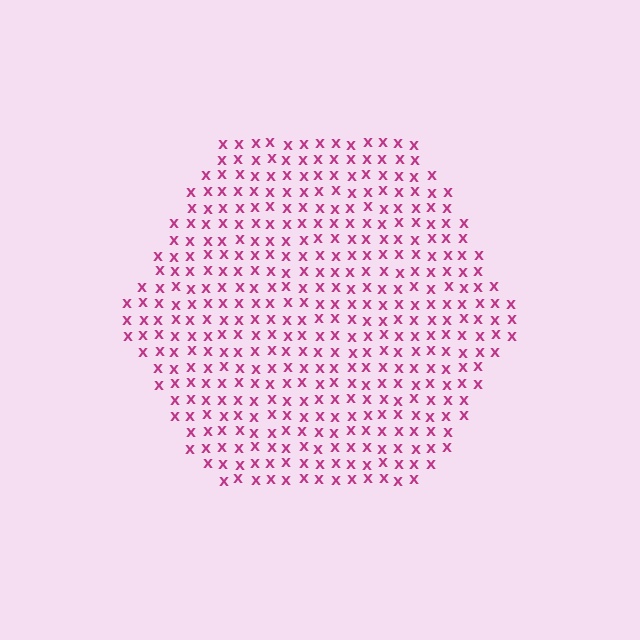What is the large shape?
The large shape is a hexagon.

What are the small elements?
The small elements are letter X's.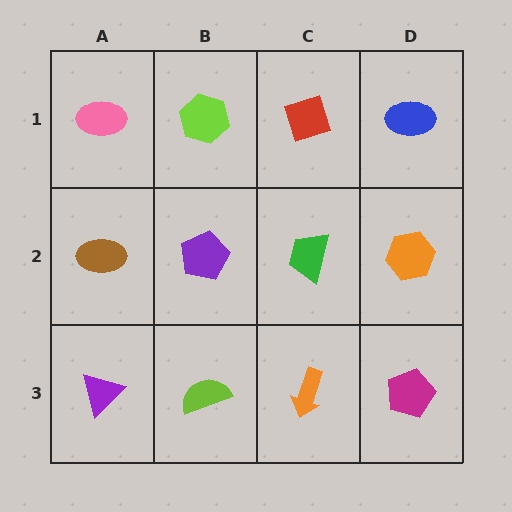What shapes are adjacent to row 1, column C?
A green trapezoid (row 2, column C), a lime hexagon (row 1, column B), a blue ellipse (row 1, column D).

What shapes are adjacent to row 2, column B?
A lime hexagon (row 1, column B), a lime semicircle (row 3, column B), a brown ellipse (row 2, column A), a green trapezoid (row 2, column C).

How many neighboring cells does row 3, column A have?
2.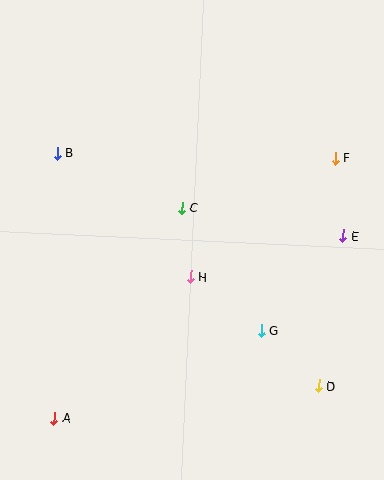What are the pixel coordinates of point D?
Point D is at (319, 386).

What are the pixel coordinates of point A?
Point A is at (54, 418).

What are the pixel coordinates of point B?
Point B is at (57, 153).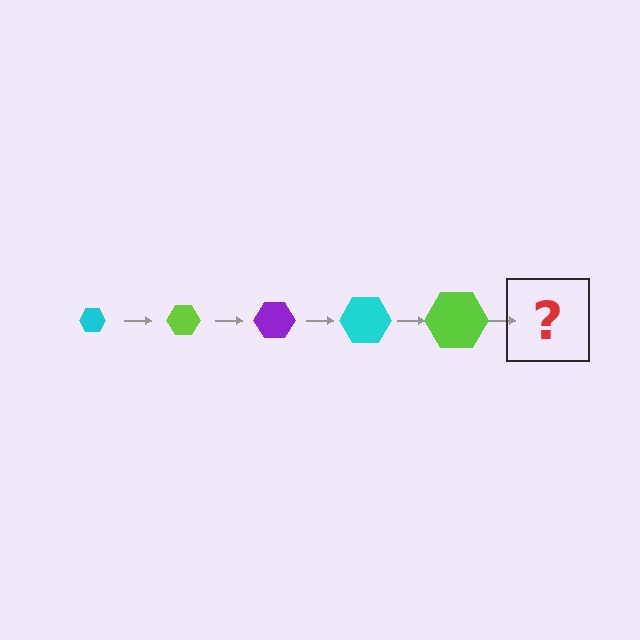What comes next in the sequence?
The next element should be a purple hexagon, larger than the previous one.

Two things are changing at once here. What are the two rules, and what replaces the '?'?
The two rules are that the hexagon grows larger each step and the color cycles through cyan, lime, and purple. The '?' should be a purple hexagon, larger than the previous one.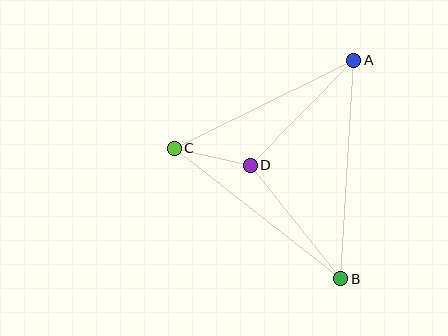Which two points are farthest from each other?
Points A and B are farthest from each other.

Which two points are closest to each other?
Points C and D are closest to each other.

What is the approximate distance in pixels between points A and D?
The distance between A and D is approximately 147 pixels.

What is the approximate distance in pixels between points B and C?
The distance between B and C is approximately 211 pixels.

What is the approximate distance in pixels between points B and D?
The distance between B and D is approximately 145 pixels.